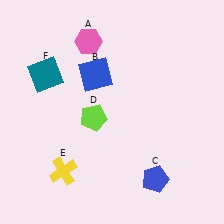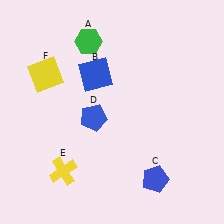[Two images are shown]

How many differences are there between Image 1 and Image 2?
There are 3 differences between the two images.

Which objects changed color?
A changed from pink to green. D changed from lime to blue. F changed from teal to yellow.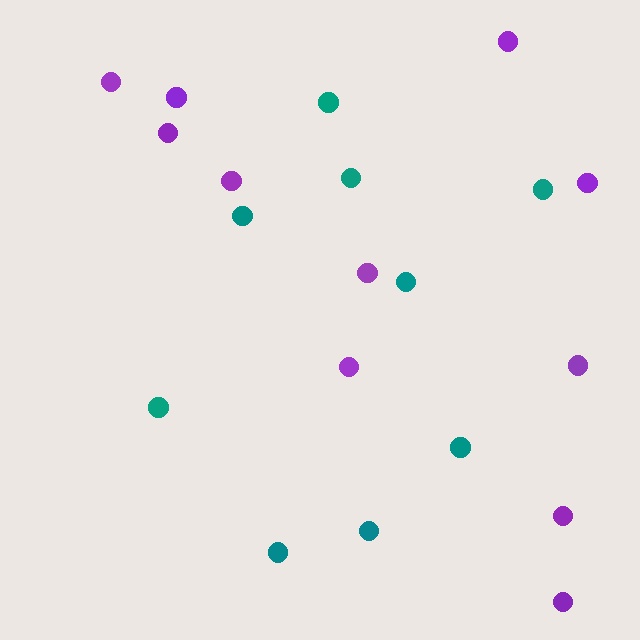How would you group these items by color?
There are 2 groups: one group of purple circles (11) and one group of teal circles (9).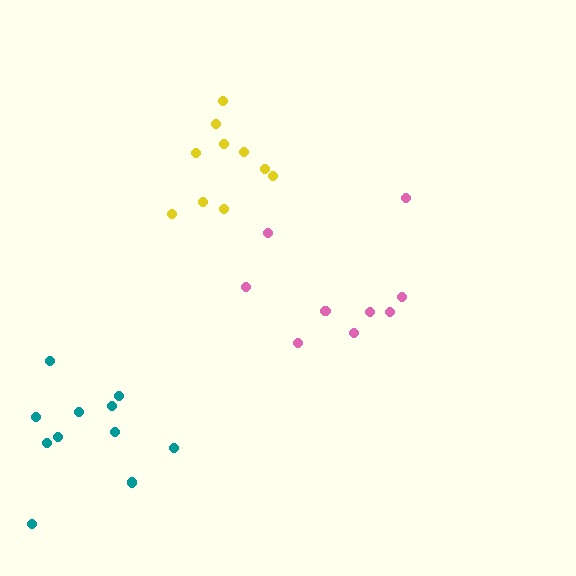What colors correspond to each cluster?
The clusters are colored: yellow, pink, teal.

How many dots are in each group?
Group 1: 10 dots, Group 2: 9 dots, Group 3: 11 dots (30 total).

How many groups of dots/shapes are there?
There are 3 groups.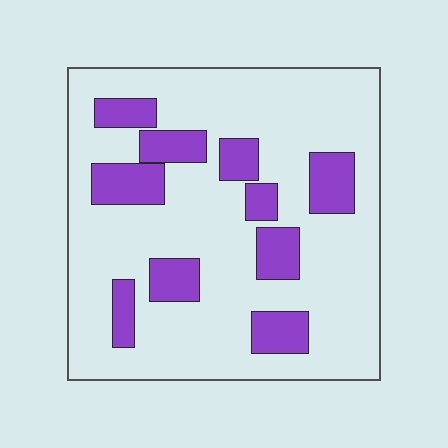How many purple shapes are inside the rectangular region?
10.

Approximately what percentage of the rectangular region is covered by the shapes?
Approximately 20%.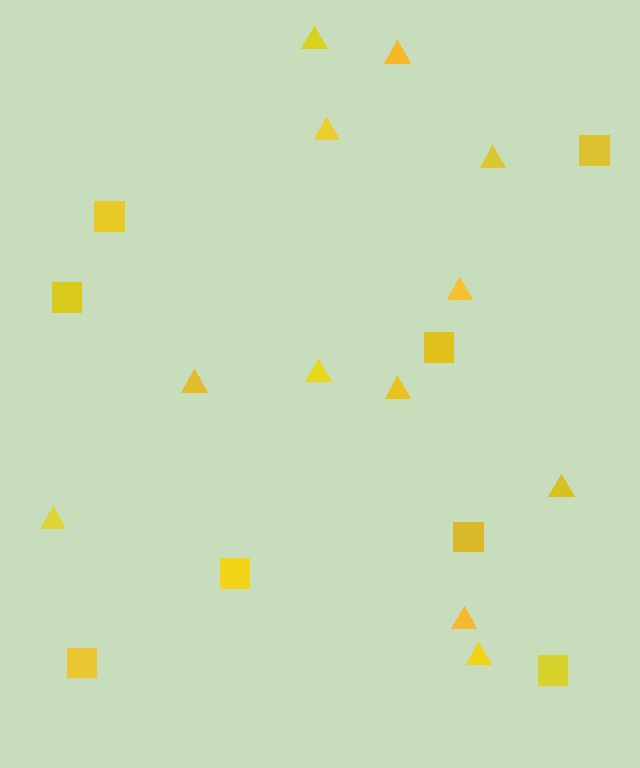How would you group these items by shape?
There are 2 groups: one group of squares (8) and one group of triangles (12).